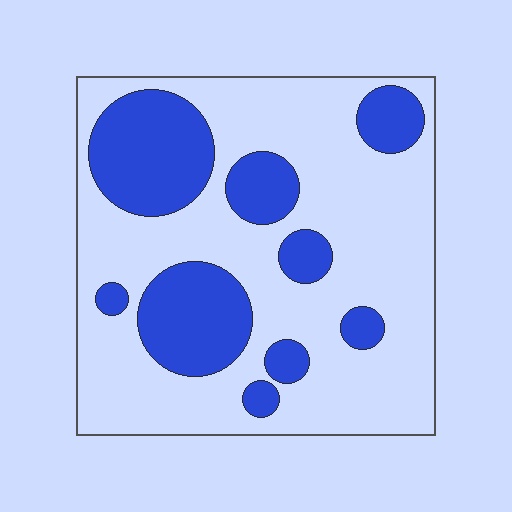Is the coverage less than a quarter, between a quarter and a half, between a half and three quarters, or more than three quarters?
Between a quarter and a half.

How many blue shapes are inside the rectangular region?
9.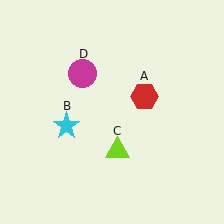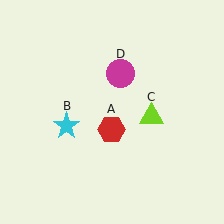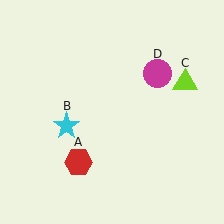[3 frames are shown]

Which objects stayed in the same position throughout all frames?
Cyan star (object B) remained stationary.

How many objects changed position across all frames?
3 objects changed position: red hexagon (object A), lime triangle (object C), magenta circle (object D).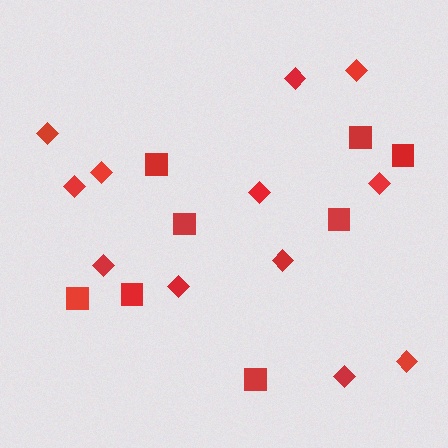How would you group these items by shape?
There are 2 groups: one group of diamonds (12) and one group of squares (8).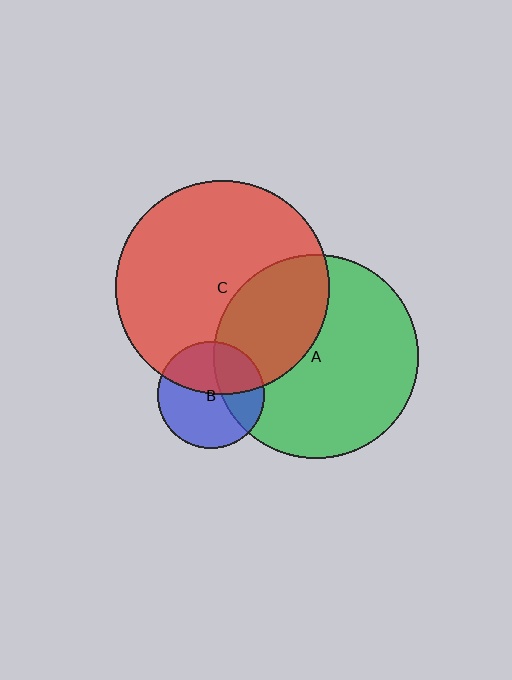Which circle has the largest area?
Circle C (red).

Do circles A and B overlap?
Yes.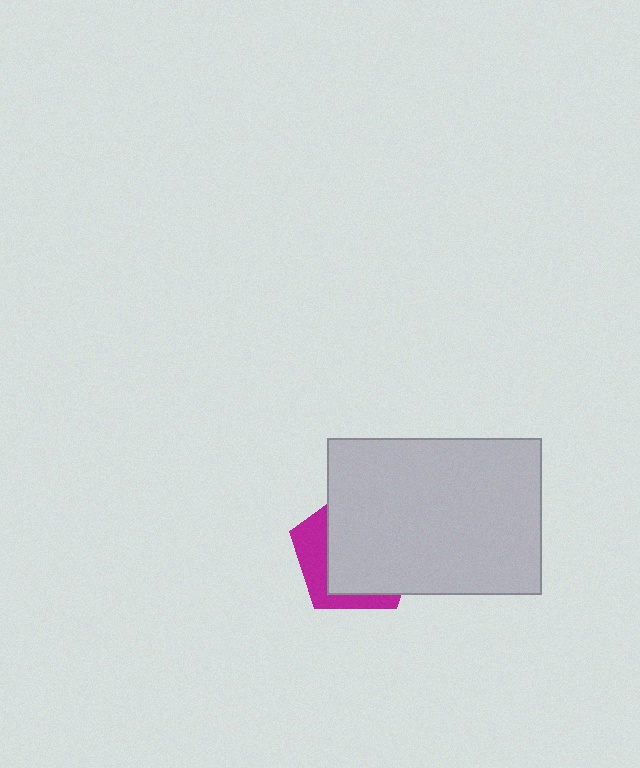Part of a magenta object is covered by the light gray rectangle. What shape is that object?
It is a pentagon.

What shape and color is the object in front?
The object in front is a light gray rectangle.